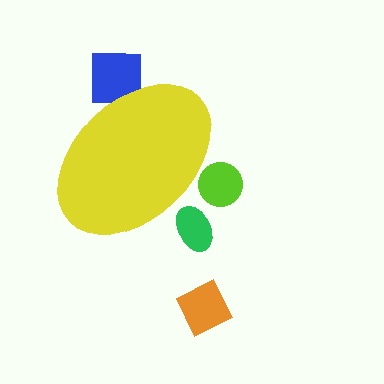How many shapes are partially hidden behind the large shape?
3 shapes are partially hidden.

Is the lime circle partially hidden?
Yes, the lime circle is partially hidden behind the yellow ellipse.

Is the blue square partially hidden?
Yes, the blue square is partially hidden behind the yellow ellipse.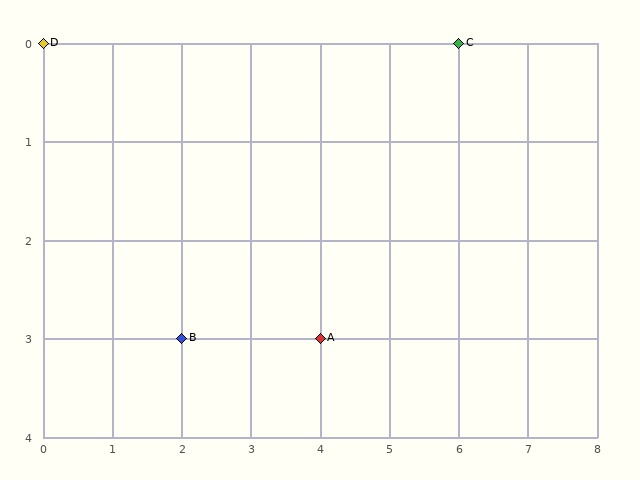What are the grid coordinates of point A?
Point A is at grid coordinates (4, 3).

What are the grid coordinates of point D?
Point D is at grid coordinates (0, 0).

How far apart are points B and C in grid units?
Points B and C are 4 columns and 3 rows apart (about 5.0 grid units diagonally).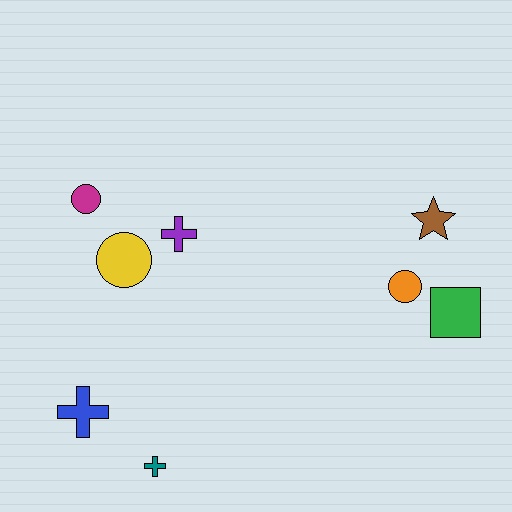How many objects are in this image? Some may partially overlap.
There are 8 objects.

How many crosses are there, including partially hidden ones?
There are 3 crosses.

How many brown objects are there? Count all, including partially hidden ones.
There is 1 brown object.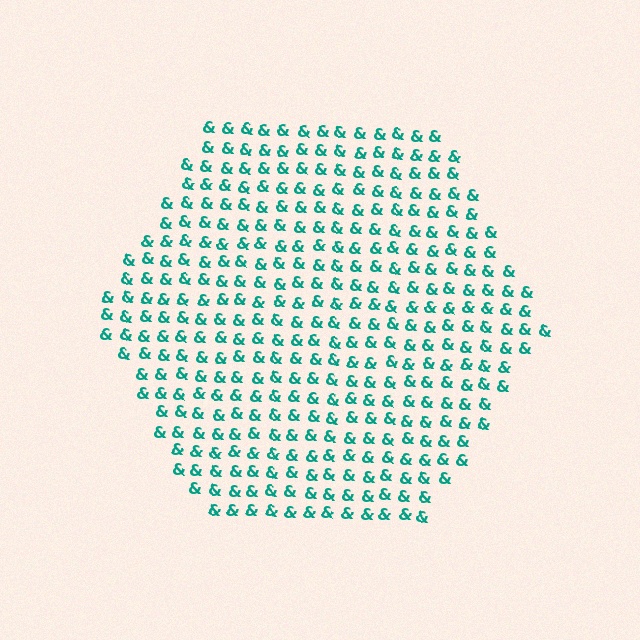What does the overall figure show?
The overall figure shows a hexagon.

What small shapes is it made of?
It is made of small ampersands.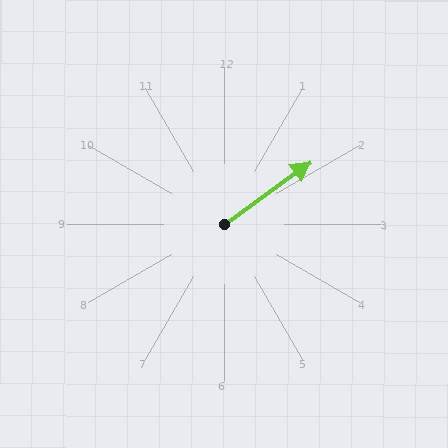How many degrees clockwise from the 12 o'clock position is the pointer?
Approximately 54 degrees.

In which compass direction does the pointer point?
Northeast.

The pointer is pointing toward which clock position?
Roughly 2 o'clock.